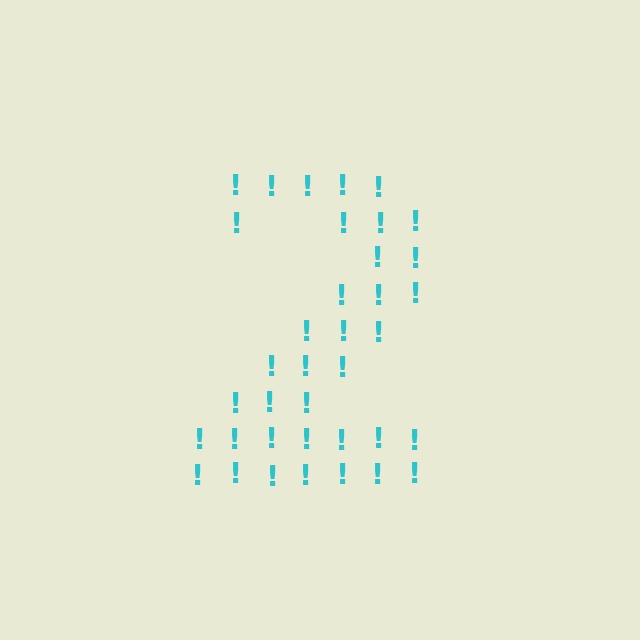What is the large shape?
The large shape is the digit 2.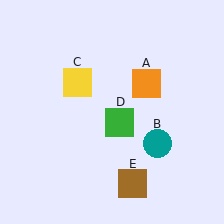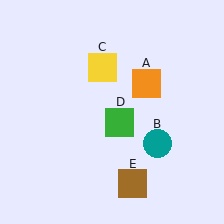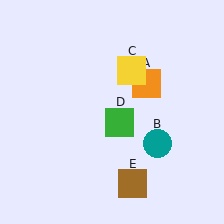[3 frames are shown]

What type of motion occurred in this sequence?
The yellow square (object C) rotated clockwise around the center of the scene.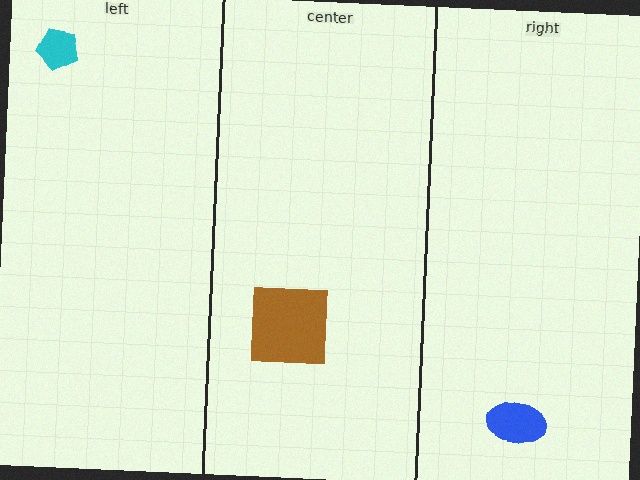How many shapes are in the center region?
1.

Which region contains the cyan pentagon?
The left region.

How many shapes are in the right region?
1.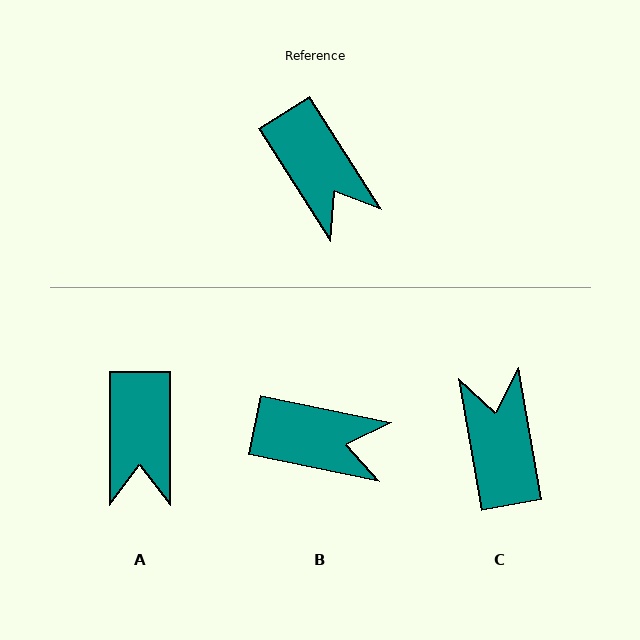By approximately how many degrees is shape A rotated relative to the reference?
Approximately 33 degrees clockwise.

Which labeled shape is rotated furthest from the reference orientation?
C, about 157 degrees away.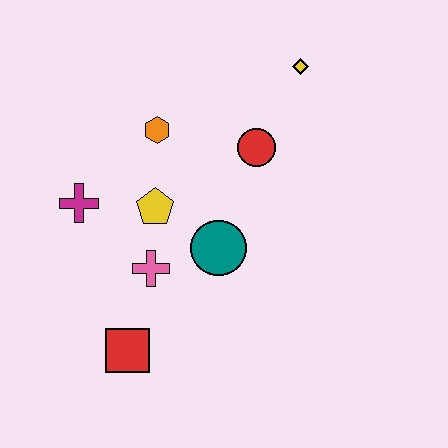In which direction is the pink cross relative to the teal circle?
The pink cross is to the left of the teal circle.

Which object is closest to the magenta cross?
The yellow pentagon is closest to the magenta cross.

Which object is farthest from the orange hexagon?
The red square is farthest from the orange hexagon.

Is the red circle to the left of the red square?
No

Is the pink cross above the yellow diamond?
No